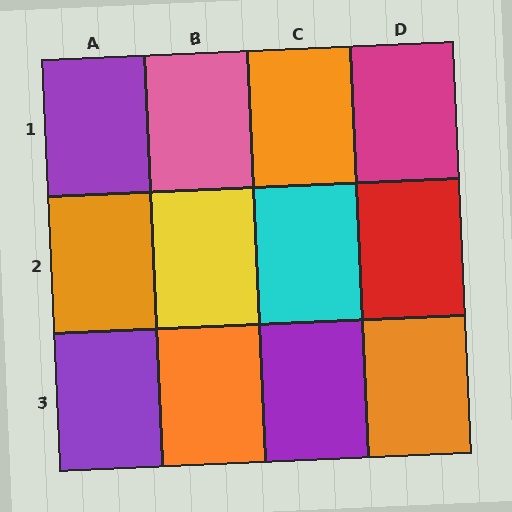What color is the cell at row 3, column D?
Orange.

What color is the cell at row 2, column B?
Yellow.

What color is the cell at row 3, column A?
Purple.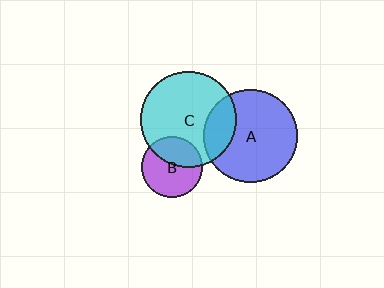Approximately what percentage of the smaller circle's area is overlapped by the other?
Approximately 20%.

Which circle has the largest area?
Circle C (cyan).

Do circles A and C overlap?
Yes.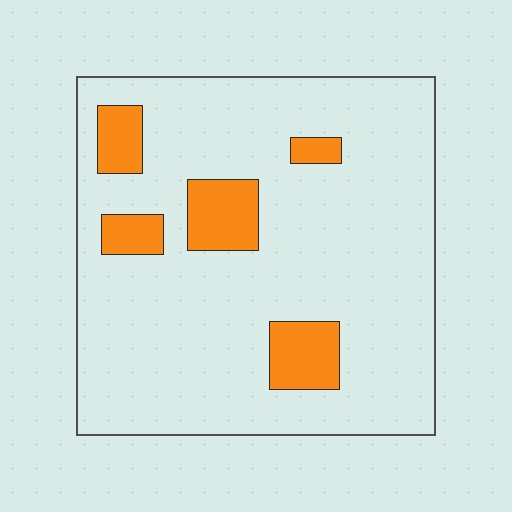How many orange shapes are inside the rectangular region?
5.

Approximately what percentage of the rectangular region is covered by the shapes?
Approximately 15%.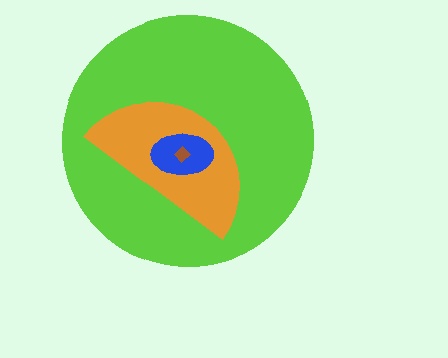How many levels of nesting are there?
4.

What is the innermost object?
The brown diamond.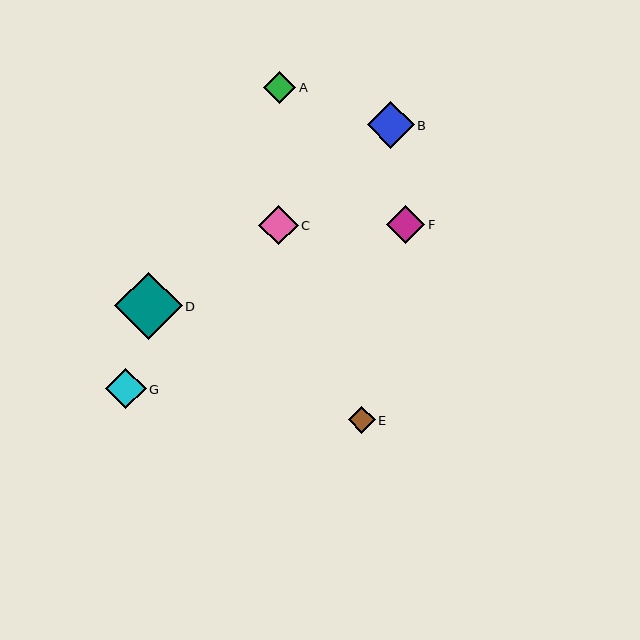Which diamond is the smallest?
Diamond E is the smallest with a size of approximately 27 pixels.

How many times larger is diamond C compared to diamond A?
Diamond C is approximately 1.2 times the size of diamond A.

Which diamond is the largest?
Diamond D is the largest with a size of approximately 67 pixels.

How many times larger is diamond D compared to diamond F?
Diamond D is approximately 1.8 times the size of diamond F.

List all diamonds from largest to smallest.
From largest to smallest: D, B, G, C, F, A, E.